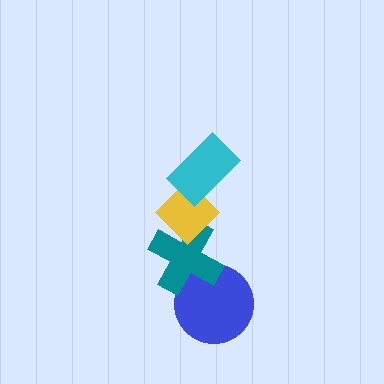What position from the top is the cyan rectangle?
The cyan rectangle is 1st from the top.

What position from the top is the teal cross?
The teal cross is 3rd from the top.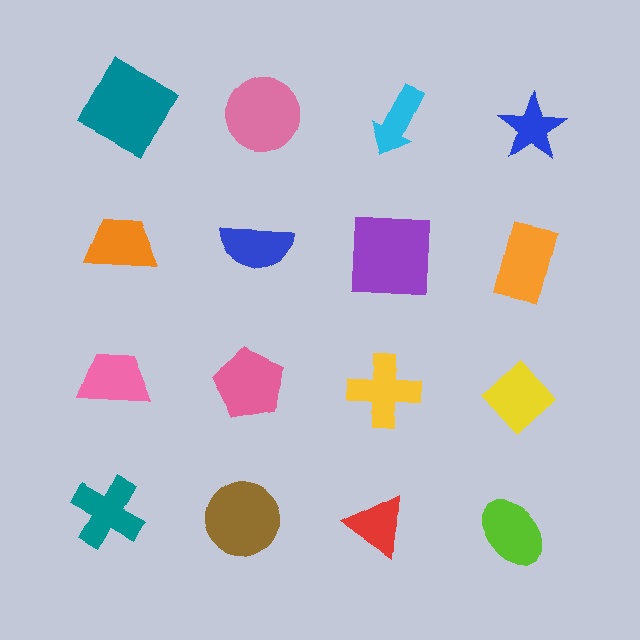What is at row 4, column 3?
A red triangle.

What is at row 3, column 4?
A yellow diamond.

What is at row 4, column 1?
A teal cross.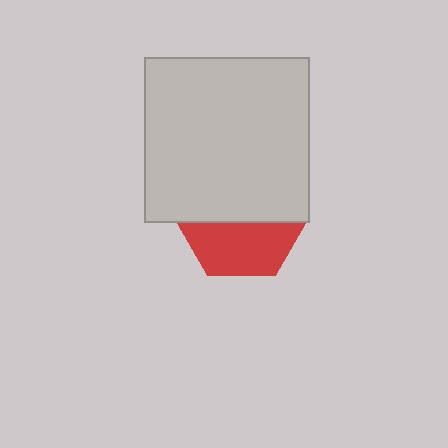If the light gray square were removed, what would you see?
You would see the complete red hexagon.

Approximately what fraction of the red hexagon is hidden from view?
Roughly 58% of the red hexagon is hidden behind the light gray square.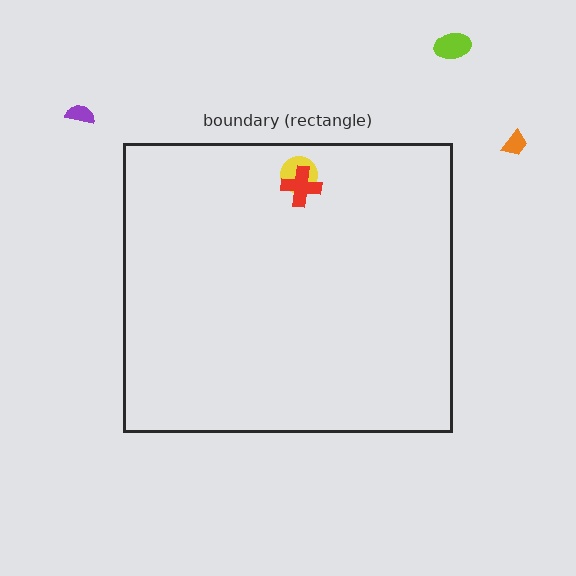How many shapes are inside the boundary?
2 inside, 3 outside.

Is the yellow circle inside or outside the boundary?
Inside.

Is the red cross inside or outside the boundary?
Inside.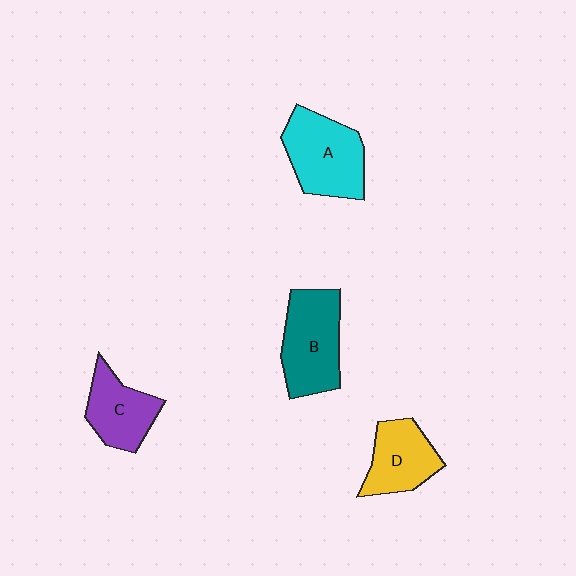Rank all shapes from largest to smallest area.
From largest to smallest: A (cyan), B (teal), D (yellow), C (purple).